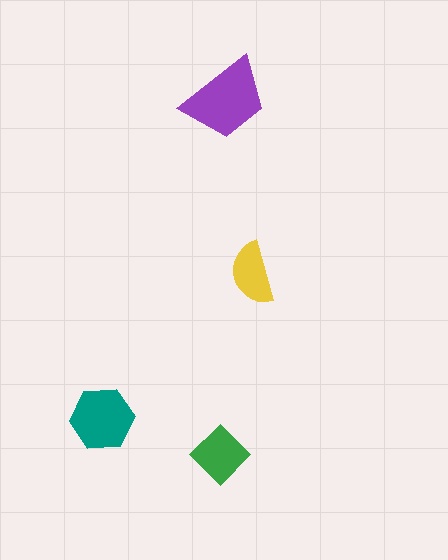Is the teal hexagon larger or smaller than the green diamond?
Larger.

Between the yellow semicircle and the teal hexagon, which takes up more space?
The teal hexagon.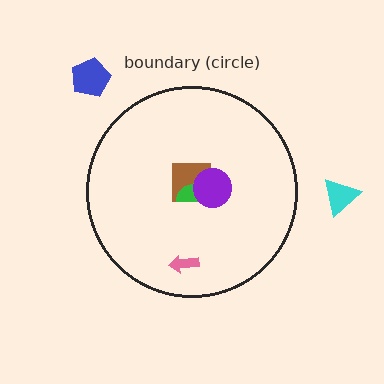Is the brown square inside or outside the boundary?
Inside.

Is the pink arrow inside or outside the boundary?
Inside.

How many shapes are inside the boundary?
4 inside, 2 outside.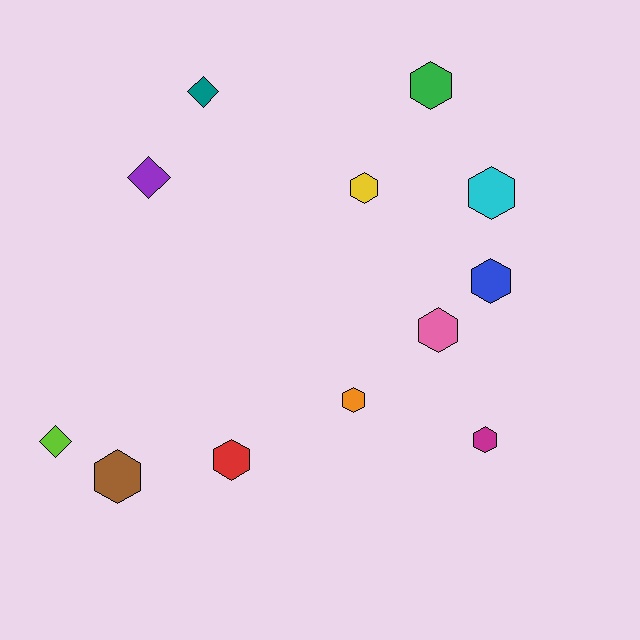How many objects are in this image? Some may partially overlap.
There are 12 objects.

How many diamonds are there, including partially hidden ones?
There are 3 diamonds.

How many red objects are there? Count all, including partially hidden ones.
There is 1 red object.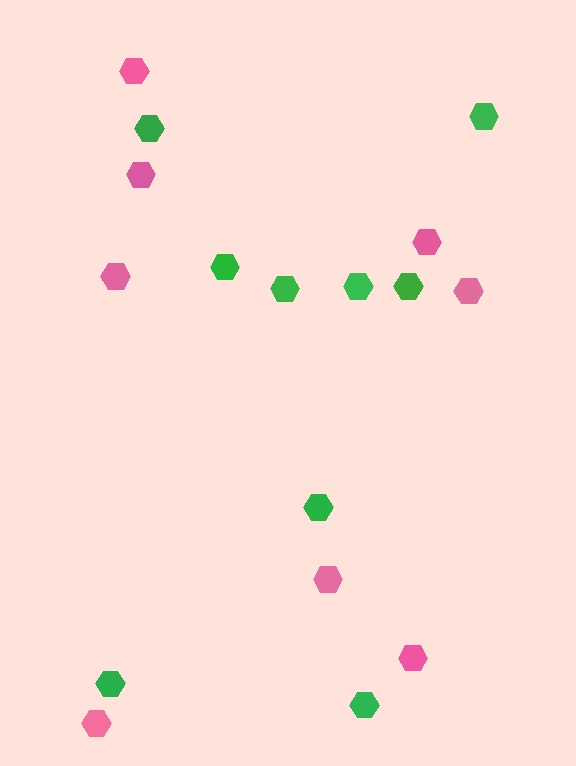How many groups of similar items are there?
There are 2 groups: one group of pink hexagons (8) and one group of green hexagons (9).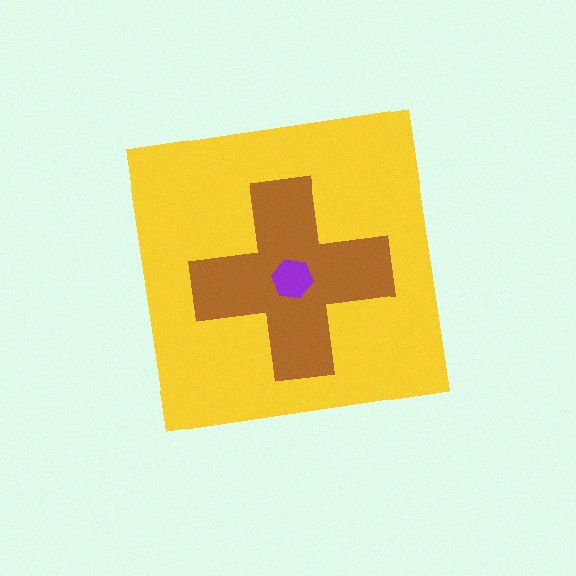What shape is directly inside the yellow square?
The brown cross.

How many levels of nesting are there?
3.